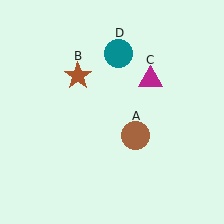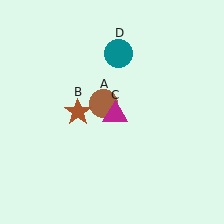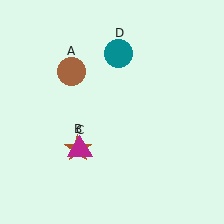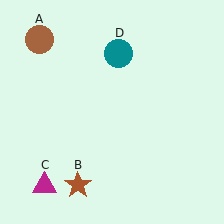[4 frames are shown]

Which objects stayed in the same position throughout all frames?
Teal circle (object D) remained stationary.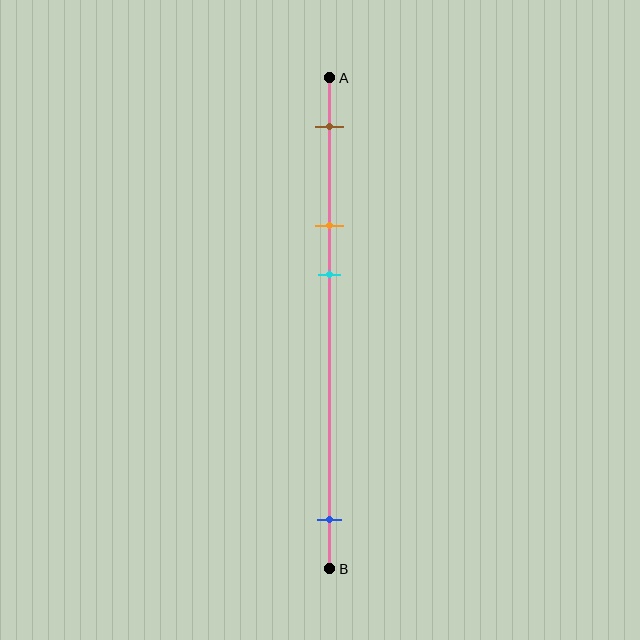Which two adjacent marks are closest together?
The orange and cyan marks are the closest adjacent pair.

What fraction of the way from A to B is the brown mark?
The brown mark is approximately 10% (0.1) of the way from A to B.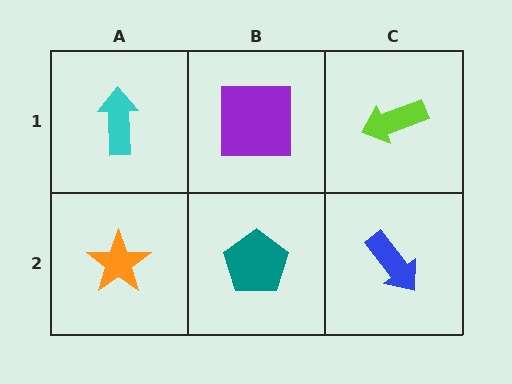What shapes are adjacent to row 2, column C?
A lime arrow (row 1, column C), a teal pentagon (row 2, column B).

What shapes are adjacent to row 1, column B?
A teal pentagon (row 2, column B), a cyan arrow (row 1, column A), a lime arrow (row 1, column C).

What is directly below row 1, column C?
A blue arrow.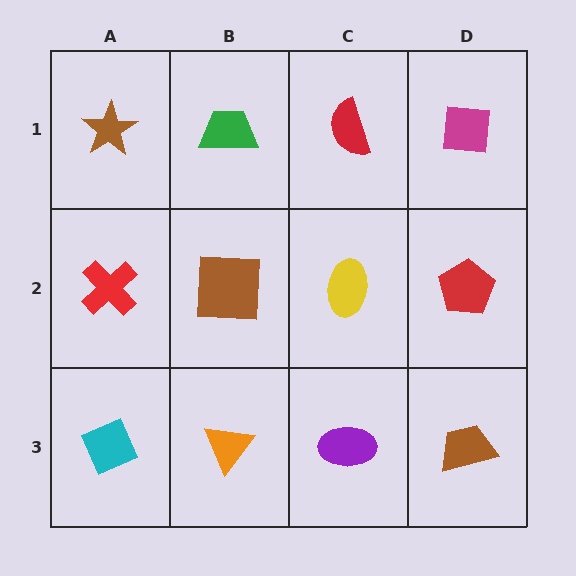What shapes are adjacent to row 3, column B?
A brown square (row 2, column B), a cyan diamond (row 3, column A), a purple ellipse (row 3, column C).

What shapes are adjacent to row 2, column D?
A magenta square (row 1, column D), a brown trapezoid (row 3, column D), a yellow ellipse (row 2, column C).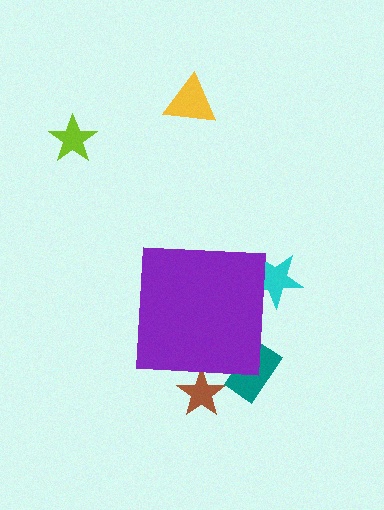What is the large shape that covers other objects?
A purple square.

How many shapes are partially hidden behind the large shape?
3 shapes are partially hidden.